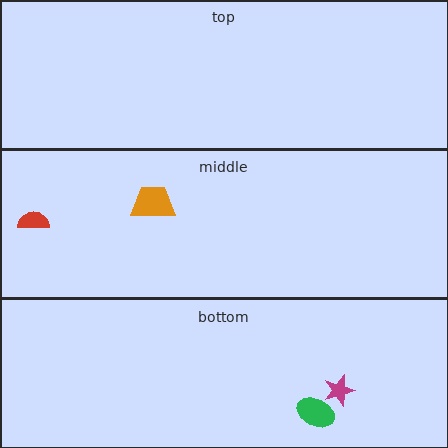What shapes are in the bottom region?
The magenta star, the green ellipse.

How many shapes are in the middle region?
2.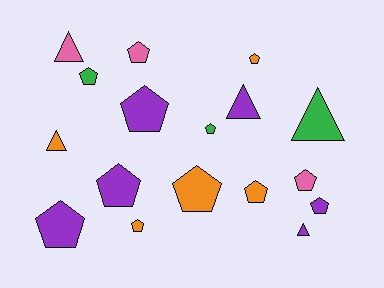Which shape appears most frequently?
Pentagon, with 12 objects.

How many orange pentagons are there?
There are 4 orange pentagons.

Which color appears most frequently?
Purple, with 6 objects.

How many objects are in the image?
There are 17 objects.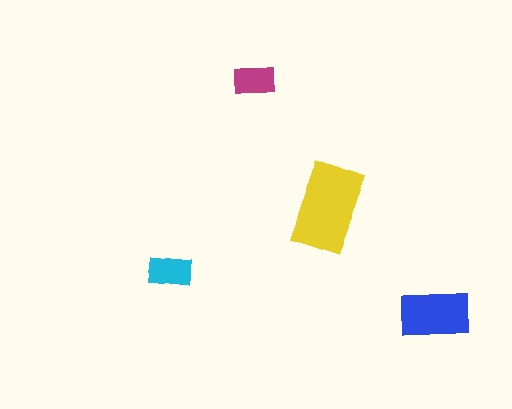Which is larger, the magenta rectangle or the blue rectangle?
The blue one.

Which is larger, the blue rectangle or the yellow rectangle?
The yellow one.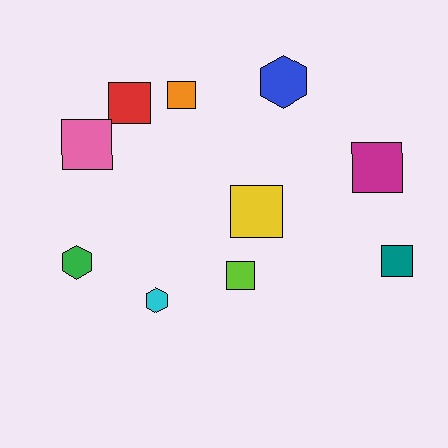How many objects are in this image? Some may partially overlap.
There are 10 objects.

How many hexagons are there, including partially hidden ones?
There are 3 hexagons.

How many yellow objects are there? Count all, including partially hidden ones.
There is 1 yellow object.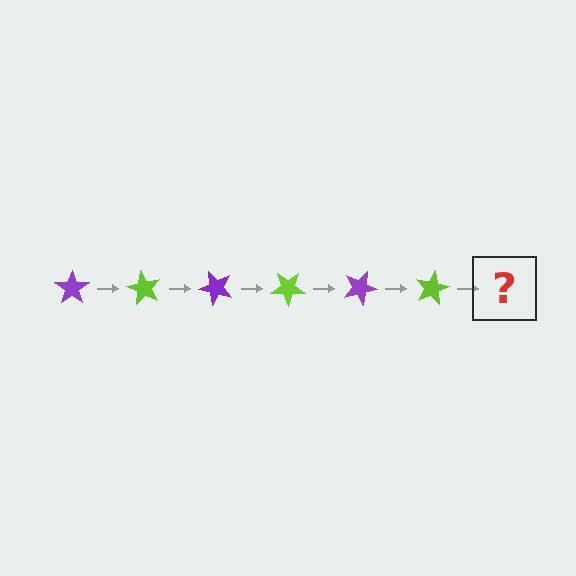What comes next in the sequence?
The next element should be a purple star, rotated 360 degrees from the start.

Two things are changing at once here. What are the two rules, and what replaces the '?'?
The two rules are that it rotates 60 degrees each step and the color cycles through purple and lime. The '?' should be a purple star, rotated 360 degrees from the start.